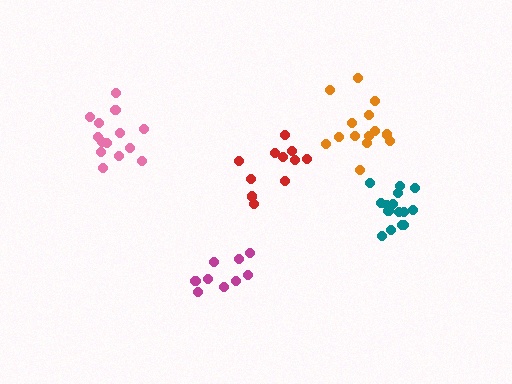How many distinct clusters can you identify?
There are 5 distinct clusters.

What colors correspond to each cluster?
The clusters are colored: orange, pink, red, magenta, teal.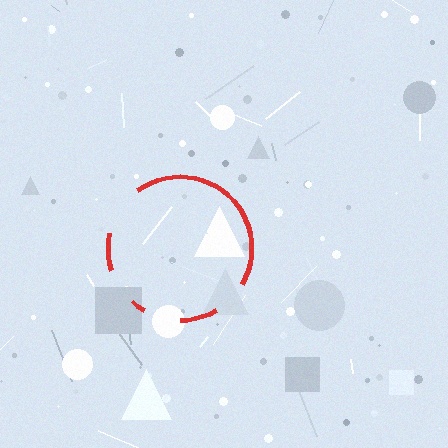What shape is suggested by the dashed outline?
The dashed outline suggests a circle.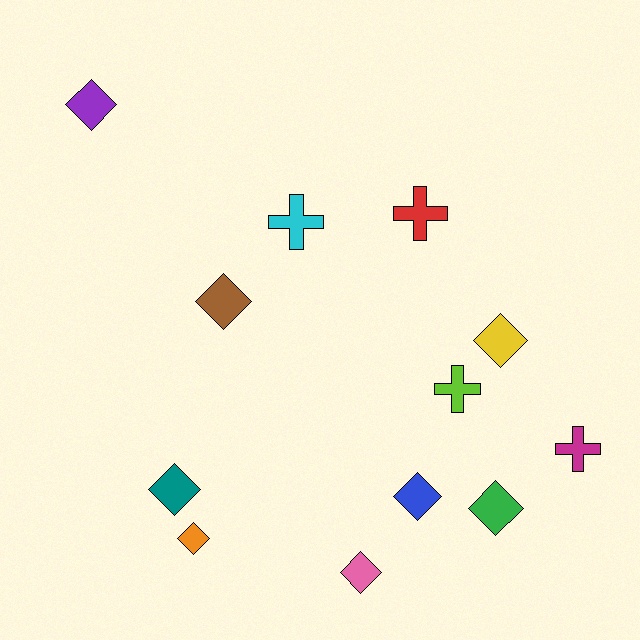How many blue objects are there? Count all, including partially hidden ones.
There is 1 blue object.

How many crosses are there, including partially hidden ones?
There are 4 crosses.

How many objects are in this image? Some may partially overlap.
There are 12 objects.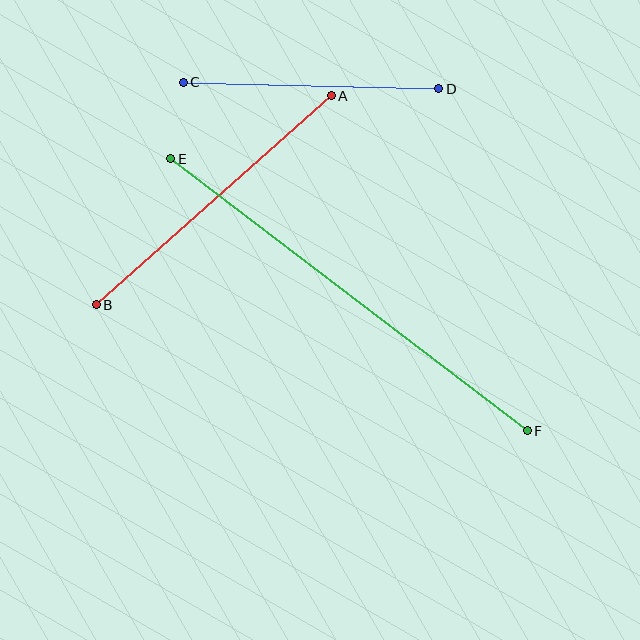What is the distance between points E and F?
The distance is approximately 448 pixels.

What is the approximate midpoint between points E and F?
The midpoint is at approximately (349, 295) pixels.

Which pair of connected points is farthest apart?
Points E and F are farthest apart.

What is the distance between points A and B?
The distance is approximately 314 pixels.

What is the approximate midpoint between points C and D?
The midpoint is at approximately (311, 85) pixels.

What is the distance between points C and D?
The distance is approximately 256 pixels.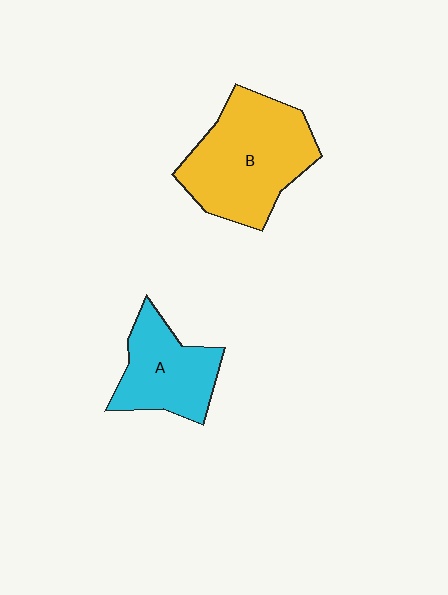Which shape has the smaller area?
Shape A (cyan).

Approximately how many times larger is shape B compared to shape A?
Approximately 1.6 times.